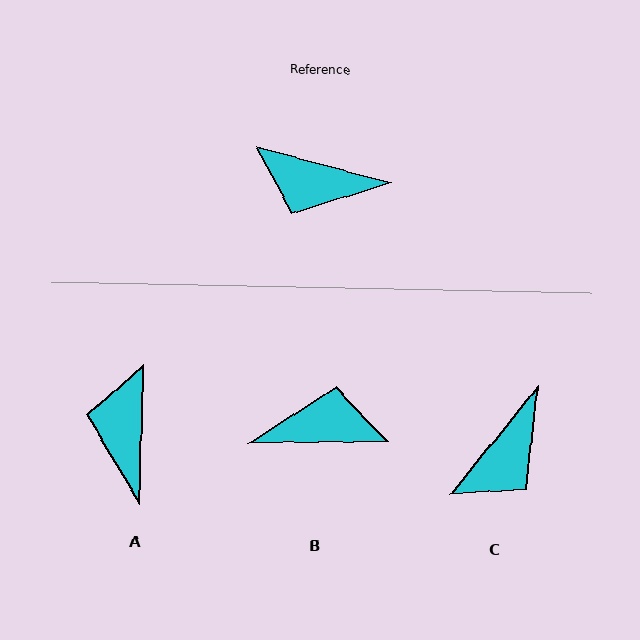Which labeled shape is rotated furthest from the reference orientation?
B, about 164 degrees away.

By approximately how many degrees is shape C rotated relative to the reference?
Approximately 66 degrees counter-clockwise.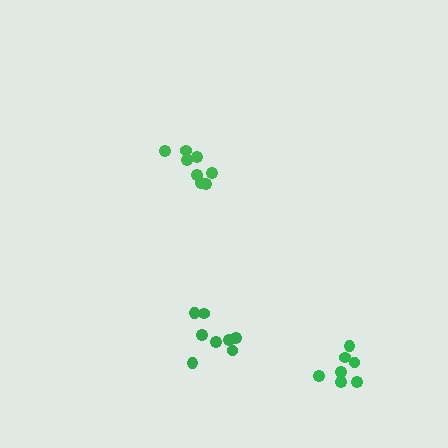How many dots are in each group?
Group 1: 8 dots, Group 2: 7 dots, Group 3: 9 dots (24 total).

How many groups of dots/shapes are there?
There are 3 groups.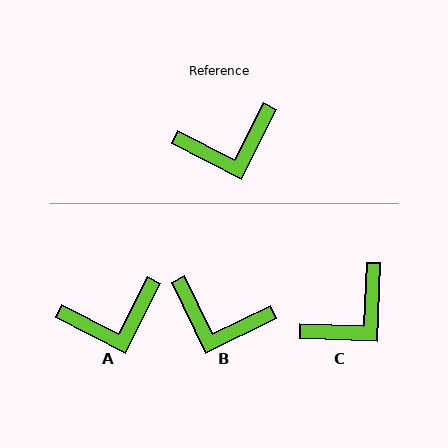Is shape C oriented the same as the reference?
No, it is off by about 25 degrees.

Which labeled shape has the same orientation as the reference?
A.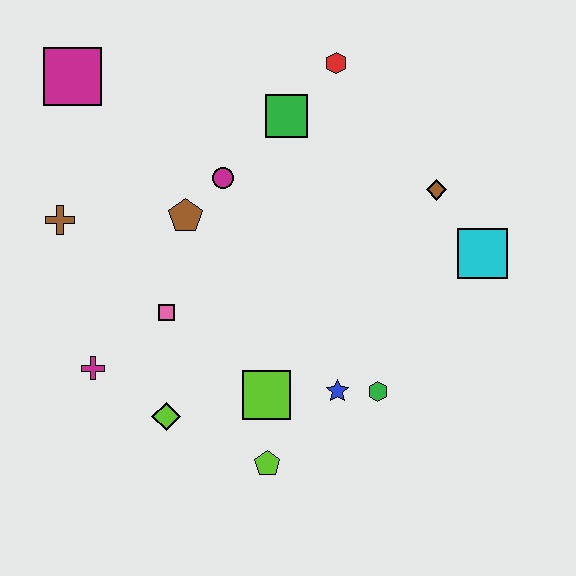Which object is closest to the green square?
The red hexagon is closest to the green square.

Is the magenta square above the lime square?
Yes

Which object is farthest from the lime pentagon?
The magenta square is farthest from the lime pentagon.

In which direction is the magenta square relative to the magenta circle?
The magenta square is to the left of the magenta circle.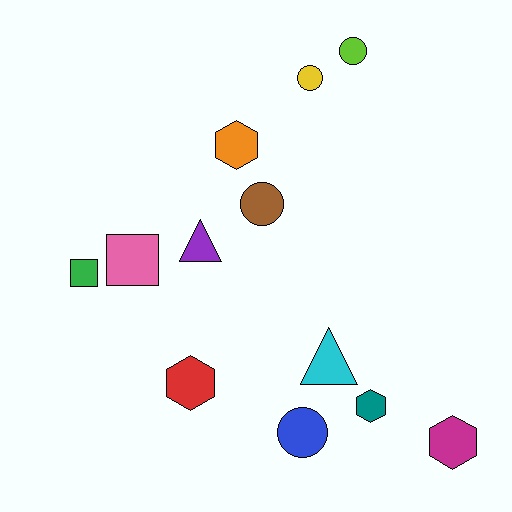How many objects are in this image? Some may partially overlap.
There are 12 objects.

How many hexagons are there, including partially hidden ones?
There are 4 hexagons.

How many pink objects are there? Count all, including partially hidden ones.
There is 1 pink object.